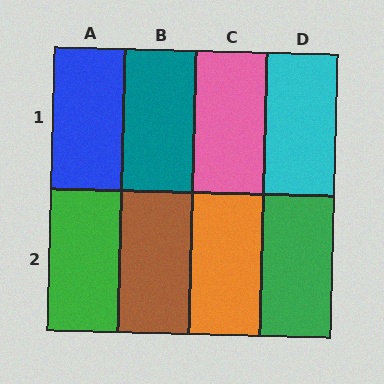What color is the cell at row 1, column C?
Pink.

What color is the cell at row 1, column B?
Teal.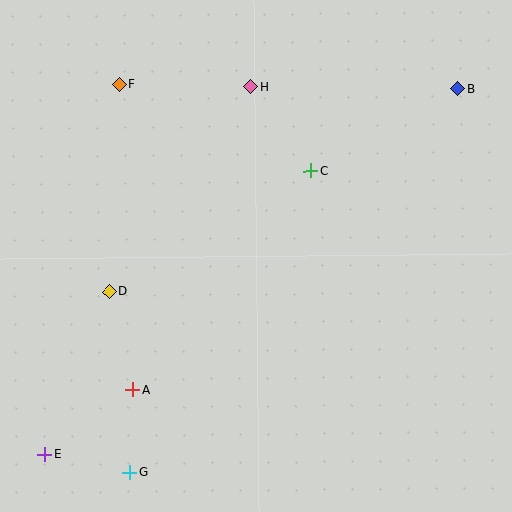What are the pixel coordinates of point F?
Point F is at (119, 85).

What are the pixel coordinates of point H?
Point H is at (251, 87).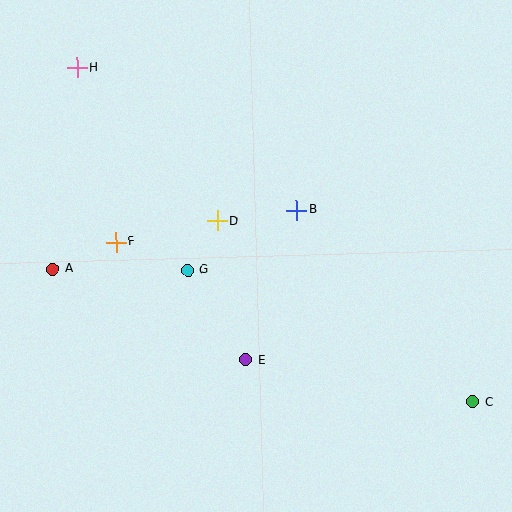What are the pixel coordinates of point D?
Point D is at (217, 221).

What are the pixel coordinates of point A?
Point A is at (53, 269).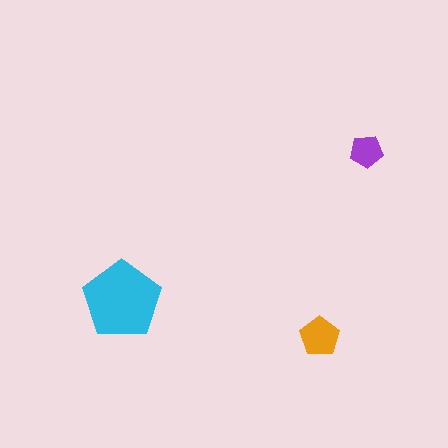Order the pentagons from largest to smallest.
the cyan one, the orange one, the purple one.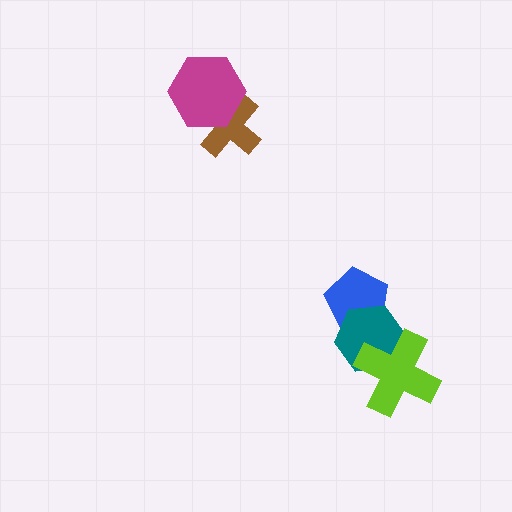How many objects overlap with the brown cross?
1 object overlaps with the brown cross.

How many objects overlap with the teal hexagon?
2 objects overlap with the teal hexagon.